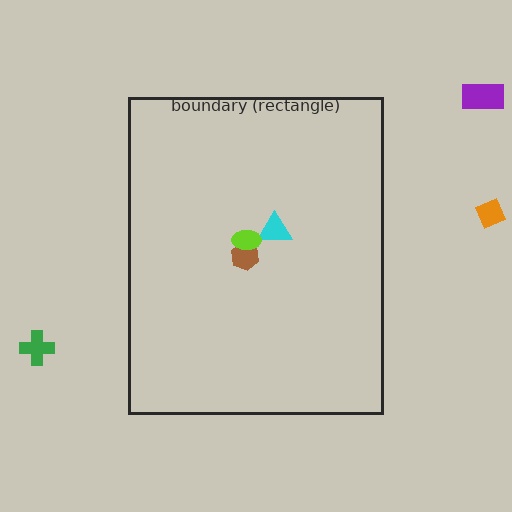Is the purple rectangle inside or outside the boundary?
Outside.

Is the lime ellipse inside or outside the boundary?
Inside.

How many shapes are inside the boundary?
3 inside, 3 outside.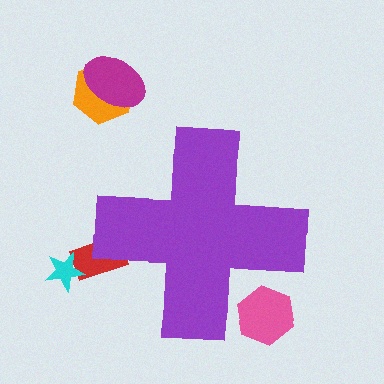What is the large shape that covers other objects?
A purple cross.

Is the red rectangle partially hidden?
Yes, the red rectangle is partially hidden behind the purple cross.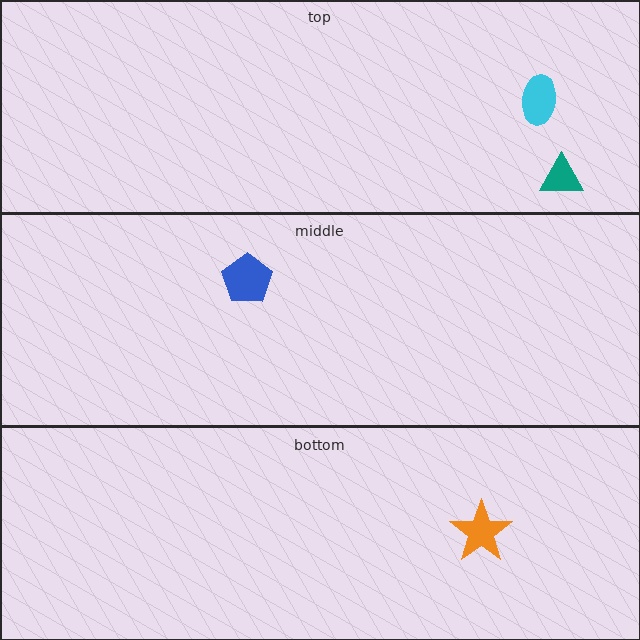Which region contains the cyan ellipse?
The top region.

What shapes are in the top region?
The cyan ellipse, the teal triangle.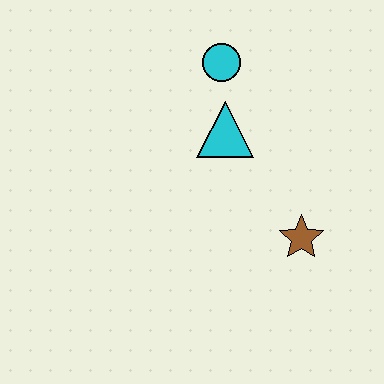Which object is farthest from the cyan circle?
The brown star is farthest from the cyan circle.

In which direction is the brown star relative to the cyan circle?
The brown star is below the cyan circle.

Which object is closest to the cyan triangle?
The cyan circle is closest to the cyan triangle.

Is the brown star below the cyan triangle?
Yes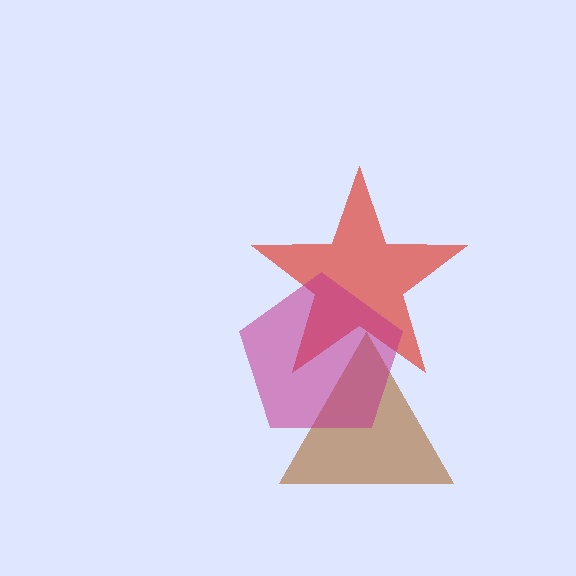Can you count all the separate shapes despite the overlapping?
Yes, there are 3 separate shapes.